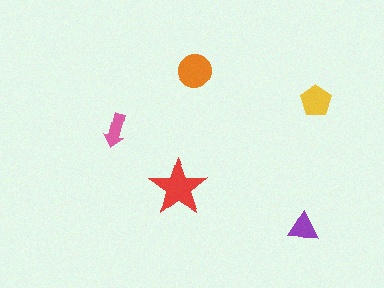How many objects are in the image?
There are 5 objects in the image.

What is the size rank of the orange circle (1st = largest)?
2nd.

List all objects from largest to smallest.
The red star, the orange circle, the yellow pentagon, the purple triangle, the pink arrow.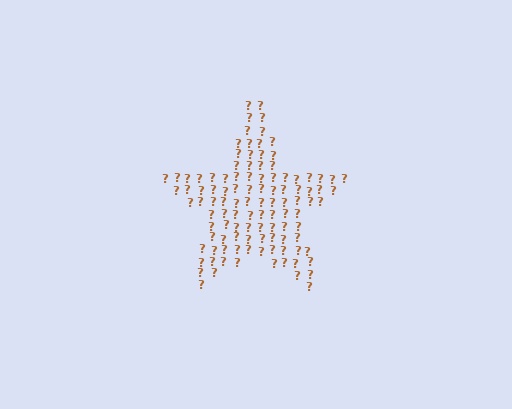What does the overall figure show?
The overall figure shows a star.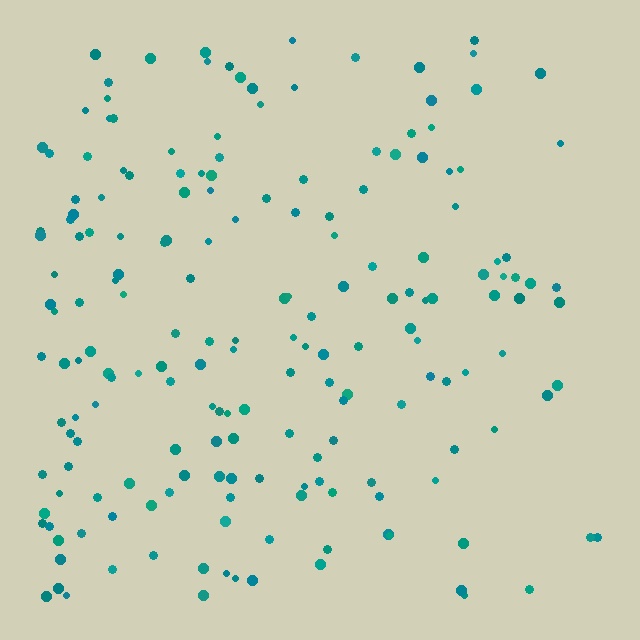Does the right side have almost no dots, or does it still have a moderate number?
Still a moderate number, just noticeably fewer than the left.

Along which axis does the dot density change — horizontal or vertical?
Horizontal.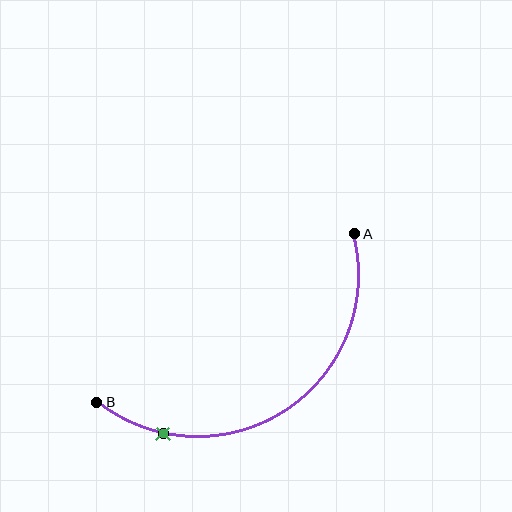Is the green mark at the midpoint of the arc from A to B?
No. The green mark lies on the arc but is closer to endpoint B. The arc midpoint would be at the point on the curve equidistant along the arc from both A and B.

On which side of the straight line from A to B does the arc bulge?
The arc bulges below the straight line connecting A and B.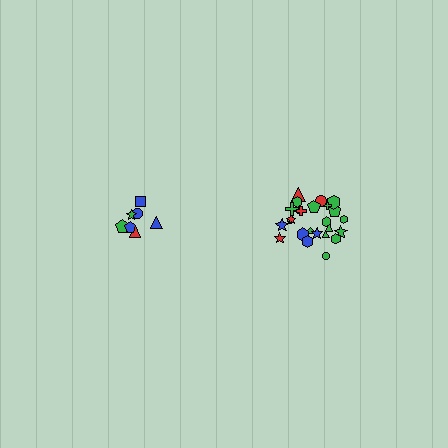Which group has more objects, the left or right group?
The right group.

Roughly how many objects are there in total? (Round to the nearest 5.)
Roughly 30 objects in total.